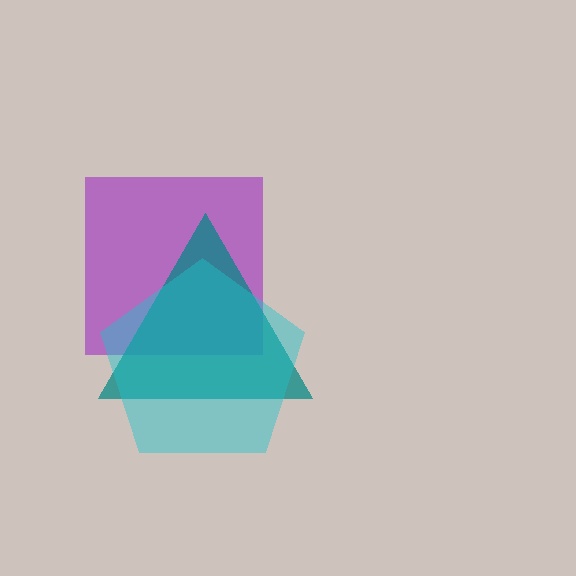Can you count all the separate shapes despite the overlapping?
Yes, there are 3 separate shapes.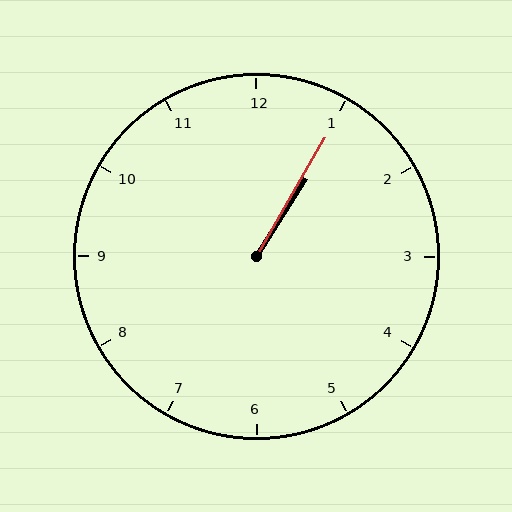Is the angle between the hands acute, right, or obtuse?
It is acute.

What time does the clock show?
1:05.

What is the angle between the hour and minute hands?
Approximately 2 degrees.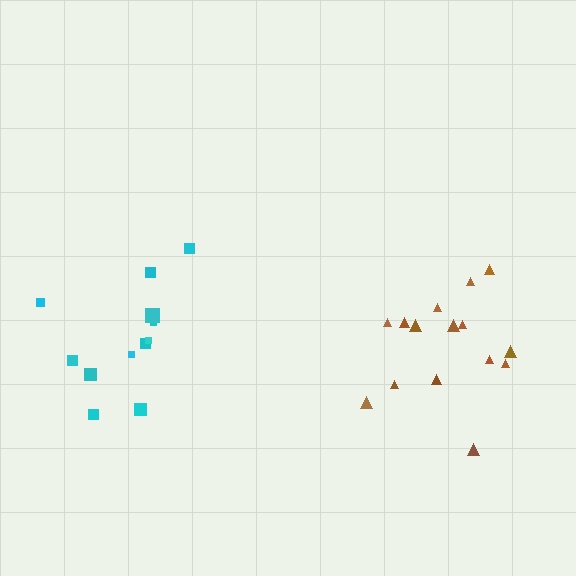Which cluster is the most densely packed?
Brown.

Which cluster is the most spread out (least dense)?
Cyan.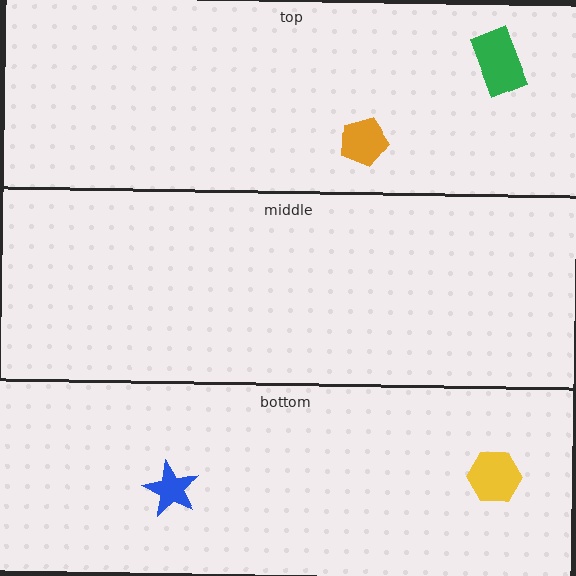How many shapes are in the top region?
2.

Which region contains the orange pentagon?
The top region.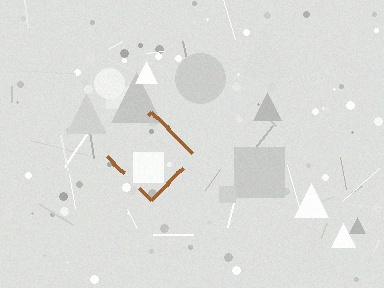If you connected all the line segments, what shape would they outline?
They would outline a diamond.